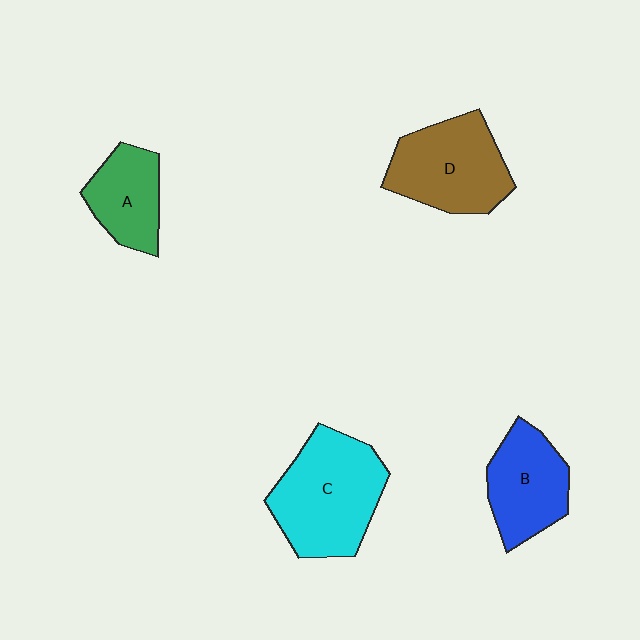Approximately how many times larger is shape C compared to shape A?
Approximately 1.8 times.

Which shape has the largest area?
Shape C (cyan).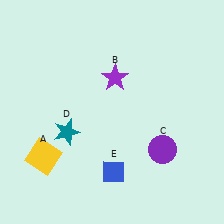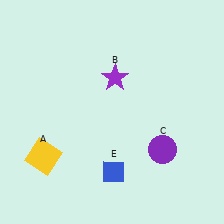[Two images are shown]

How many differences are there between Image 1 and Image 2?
There is 1 difference between the two images.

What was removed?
The teal star (D) was removed in Image 2.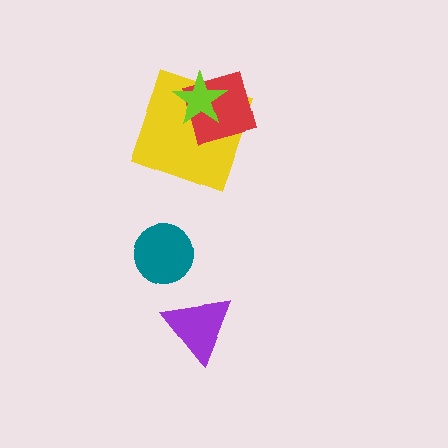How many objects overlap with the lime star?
2 objects overlap with the lime star.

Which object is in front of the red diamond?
The lime star is in front of the red diamond.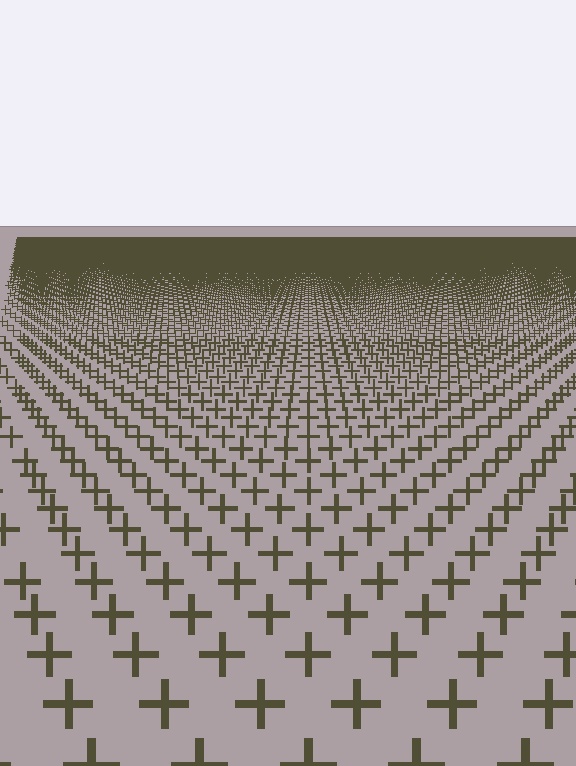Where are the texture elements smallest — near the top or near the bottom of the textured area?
Near the top.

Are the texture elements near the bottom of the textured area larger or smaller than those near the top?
Larger. Near the bottom, elements are closer to the viewer and appear at a bigger on-screen size.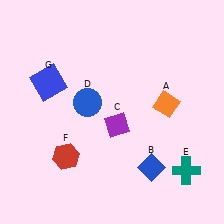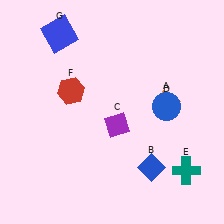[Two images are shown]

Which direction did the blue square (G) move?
The blue square (G) moved up.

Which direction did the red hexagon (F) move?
The red hexagon (F) moved up.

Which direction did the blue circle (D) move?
The blue circle (D) moved right.